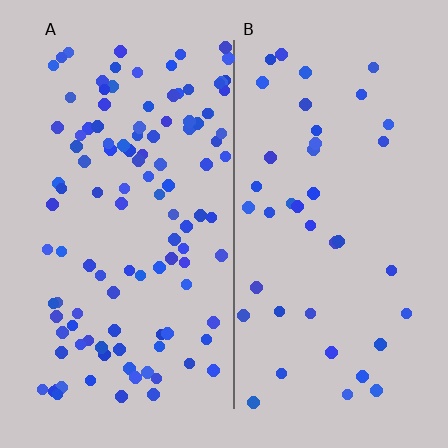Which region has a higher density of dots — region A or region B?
A (the left).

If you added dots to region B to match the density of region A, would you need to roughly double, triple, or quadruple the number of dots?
Approximately triple.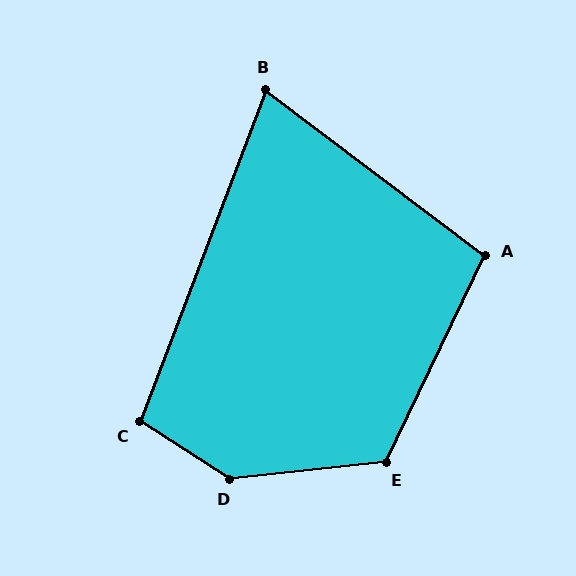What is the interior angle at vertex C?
Approximately 102 degrees (obtuse).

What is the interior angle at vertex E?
Approximately 122 degrees (obtuse).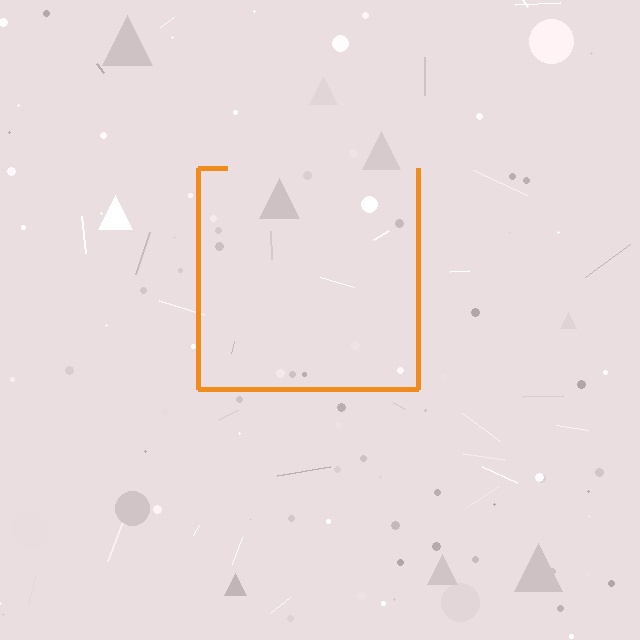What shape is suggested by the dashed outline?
The dashed outline suggests a square.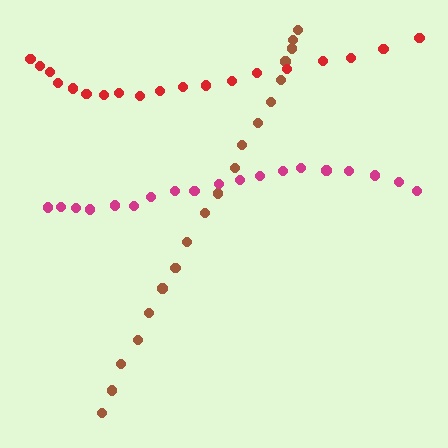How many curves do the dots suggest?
There are 3 distinct paths.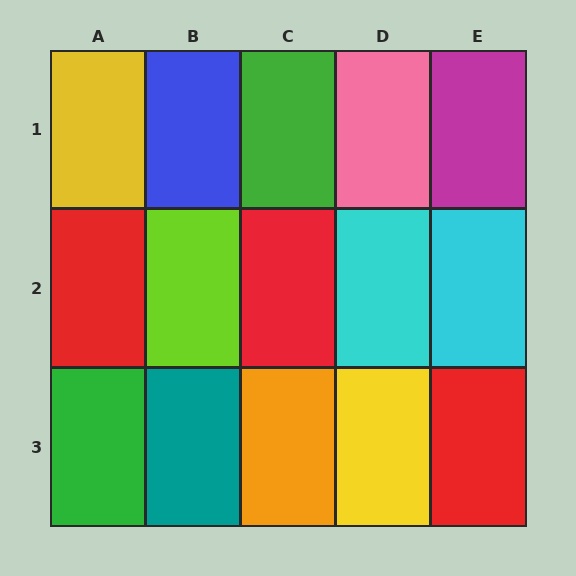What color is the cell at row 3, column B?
Teal.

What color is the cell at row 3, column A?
Green.